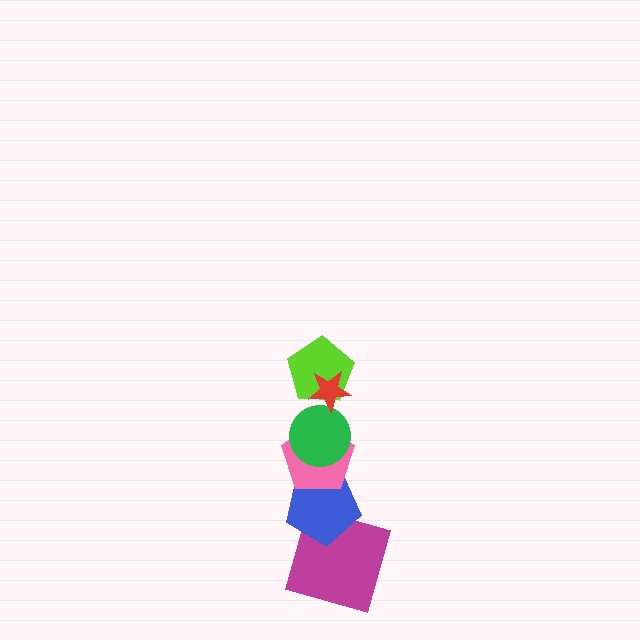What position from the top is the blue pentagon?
The blue pentagon is 5th from the top.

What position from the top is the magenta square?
The magenta square is 6th from the top.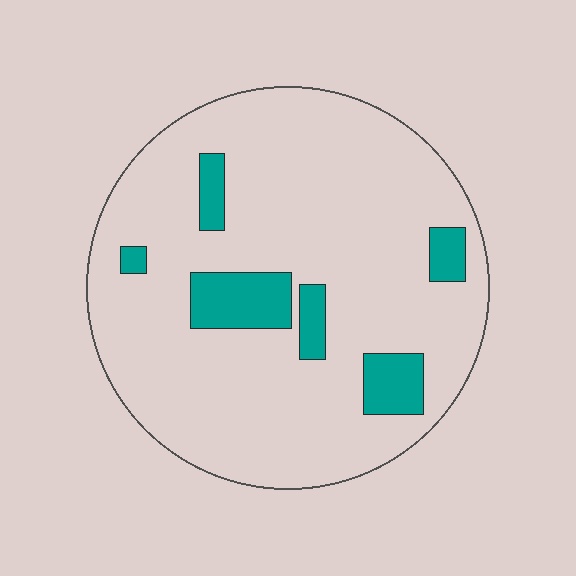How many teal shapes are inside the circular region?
6.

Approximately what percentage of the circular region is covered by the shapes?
Approximately 15%.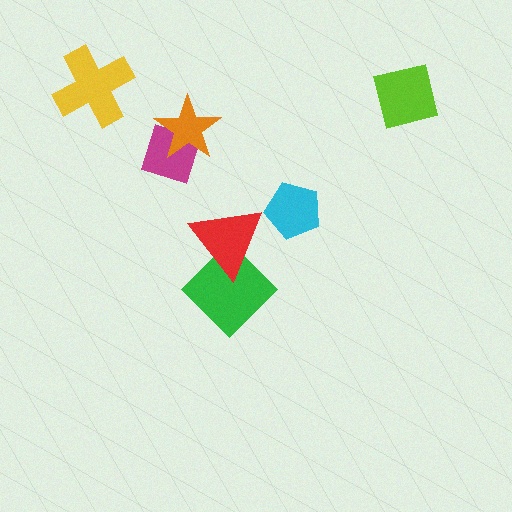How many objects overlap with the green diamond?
1 object overlaps with the green diamond.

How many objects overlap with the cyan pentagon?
0 objects overlap with the cyan pentagon.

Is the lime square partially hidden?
No, no other shape covers it.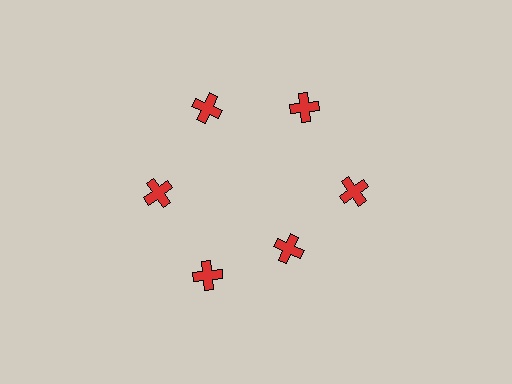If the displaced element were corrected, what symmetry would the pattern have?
It would have 6-fold rotational symmetry — the pattern would map onto itself every 60 degrees.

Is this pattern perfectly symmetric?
No. The 6 red crosses are arranged in a ring, but one element near the 5 o'clock position is pulled inward toward the center, breaking the 6-fold rotational symmetry.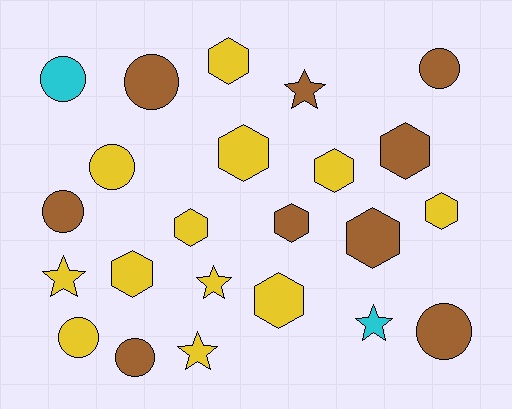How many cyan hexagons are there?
There are no cyan hexagons.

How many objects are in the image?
There are 23 objects.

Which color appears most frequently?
Yellow, with 12 objects.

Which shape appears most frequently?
Hexagon, with 10 objects.